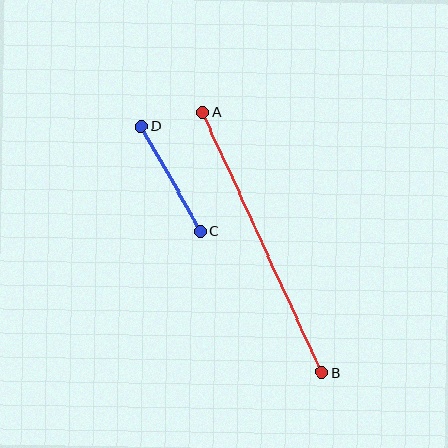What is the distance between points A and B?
The distance is approximately 287 pixels.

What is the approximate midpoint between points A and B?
The midpoint is at approximately (262, 242) pixels.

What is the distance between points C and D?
The distance is approximately 120 pixels.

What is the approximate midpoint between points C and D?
The midpoint is at approximately (171, 178) pixels.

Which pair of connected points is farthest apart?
Points A and B are farthest apart.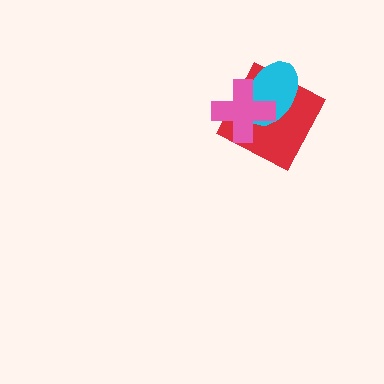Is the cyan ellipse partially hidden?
Yes, it is partially covered by another shape.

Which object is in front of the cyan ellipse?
The pink cross is in front of the cyan ellipse.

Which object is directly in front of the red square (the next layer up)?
The cyan ellipse is directly in front of the red square.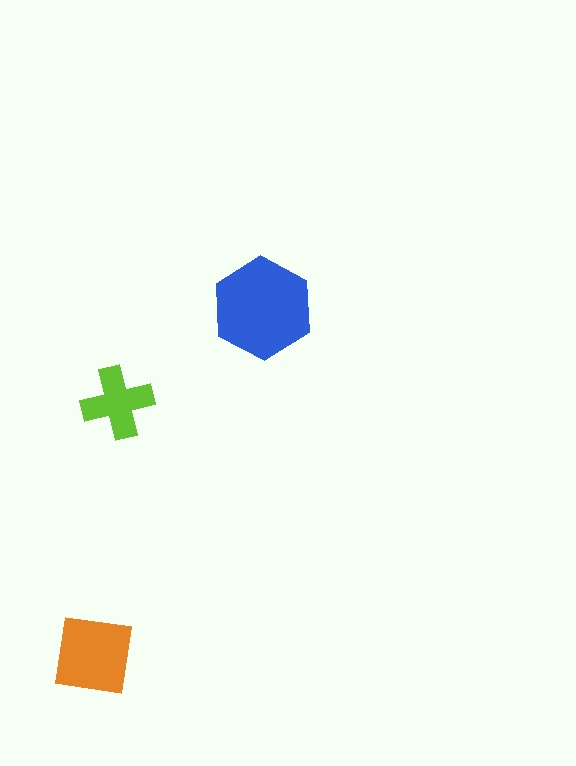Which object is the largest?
The blue hexagon.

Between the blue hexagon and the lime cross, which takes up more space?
The blue hexagon.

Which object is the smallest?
The lime cross.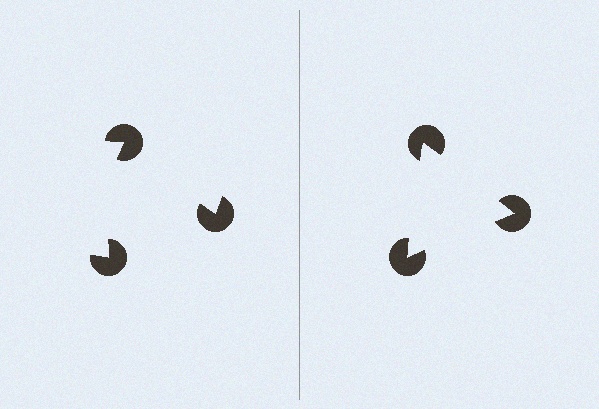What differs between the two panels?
The pac-man discs are positioned identically on both sides; only the wedge orientations differ. On the right they align to a triangle; on the left they are misaligned.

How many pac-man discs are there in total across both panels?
6 — 3 on each side.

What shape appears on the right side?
An illusory triangle.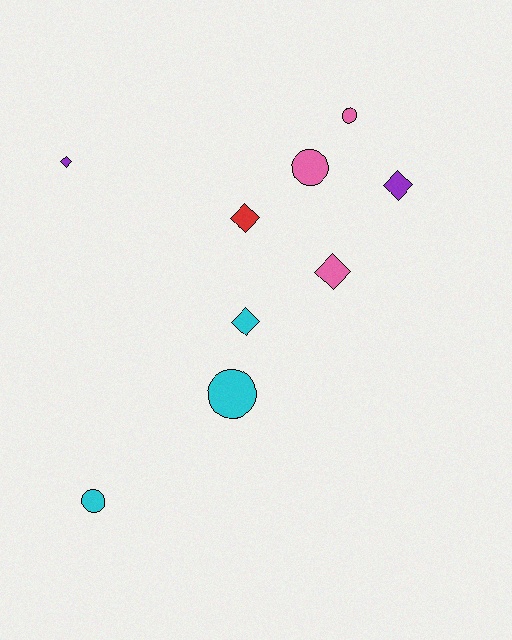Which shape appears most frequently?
Diamond, with 5 objects.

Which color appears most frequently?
Pink, with 3 objects.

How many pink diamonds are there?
There is 1 pink diamond.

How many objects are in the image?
There are 9 objects.